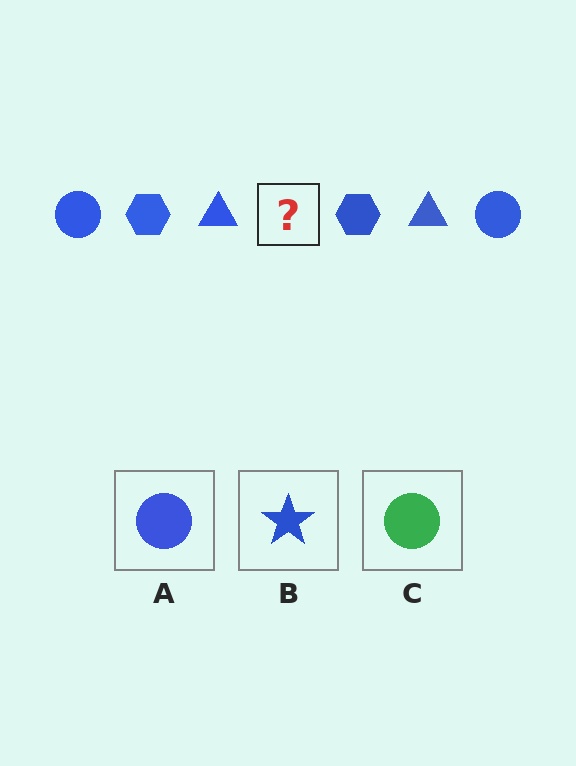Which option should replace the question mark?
Option A.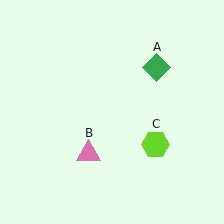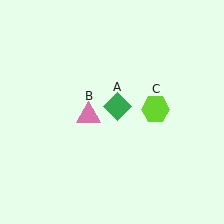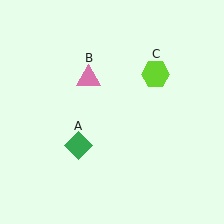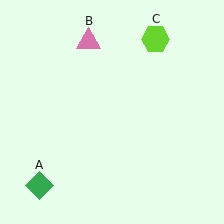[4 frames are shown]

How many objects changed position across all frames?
3 objects changed position: green diamond (object A), pink triangle (object B), lime hexagon (object C).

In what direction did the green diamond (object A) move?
The green diamond (object A) moved down and to the left.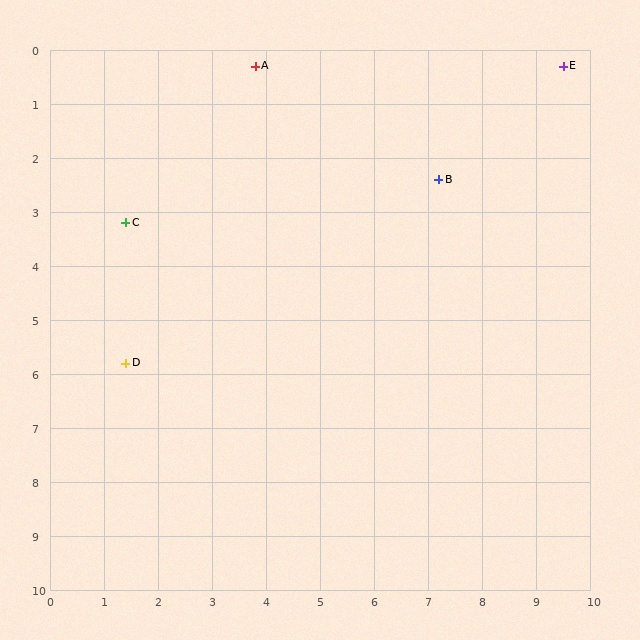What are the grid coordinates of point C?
Point C is at approximately (1.4, 3.2).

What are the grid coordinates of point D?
Point D is at approximately (1.4, 5.8).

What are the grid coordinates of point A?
Point A is at approximately (3.8, 0.3).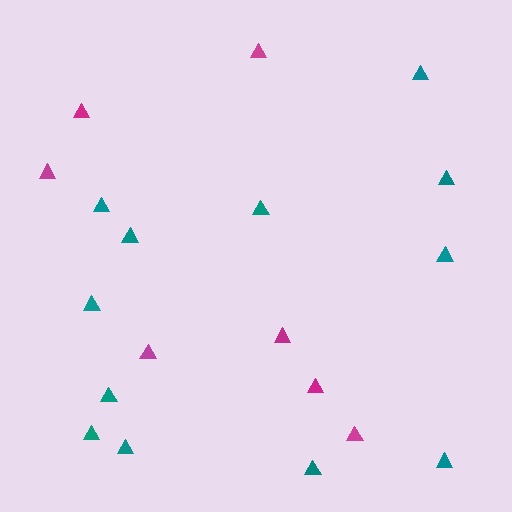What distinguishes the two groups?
There are 2 groups: one group of magenta triangles (7) and one group of teal triangles (12).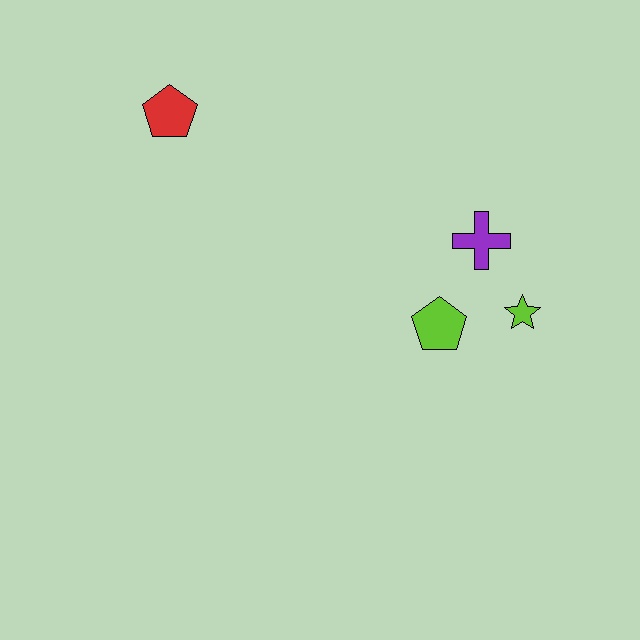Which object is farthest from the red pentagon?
The lime star is farthest from the red pentagon.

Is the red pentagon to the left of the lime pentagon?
Yes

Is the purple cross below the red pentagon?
Yes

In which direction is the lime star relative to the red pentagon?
The lime star is to the right of the red pentagon.